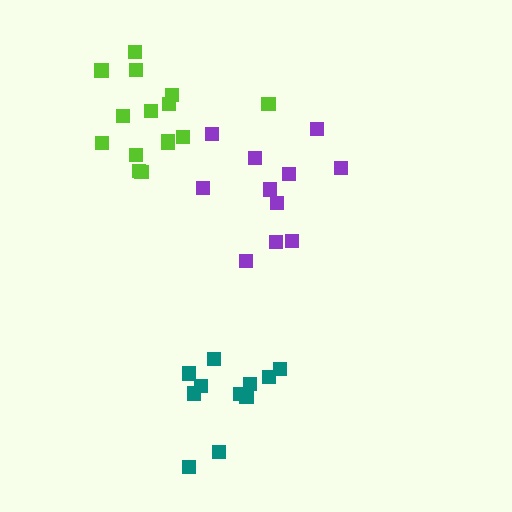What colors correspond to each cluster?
The clusters are colored: purple, lime, teal.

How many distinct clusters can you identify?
There are 3 distinct clusters.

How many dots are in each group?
Group 1: 11 dots, Group 2: 15 dots, Group 3: 11 dots (37 total).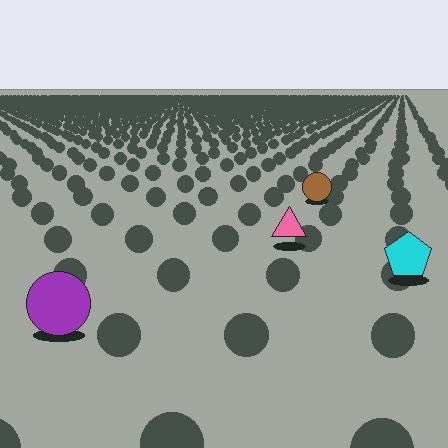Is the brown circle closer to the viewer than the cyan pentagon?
No. The cyan pentagon is closer — you can tell from the texture gradient: the ground texture is coarser near it.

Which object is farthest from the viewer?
The brown circle is farthest from the viewer. It appears smaller and the ground texture around it is denser.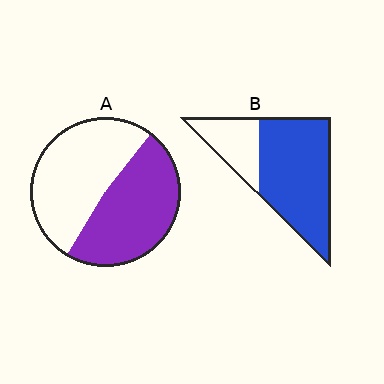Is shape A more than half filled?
Roughly half.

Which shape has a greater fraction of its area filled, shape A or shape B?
Shape B.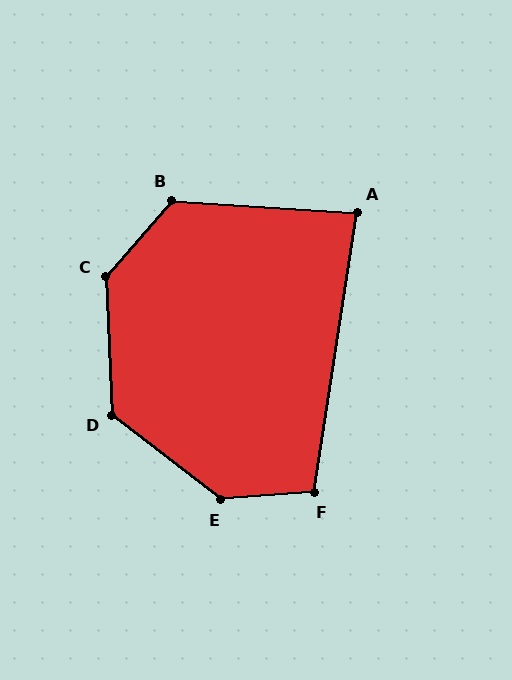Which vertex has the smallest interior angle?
A, at approximately 85 degrees.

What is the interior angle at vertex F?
Approximately 103 degrees (obtuse).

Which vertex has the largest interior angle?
E, at approximately 138 degrees.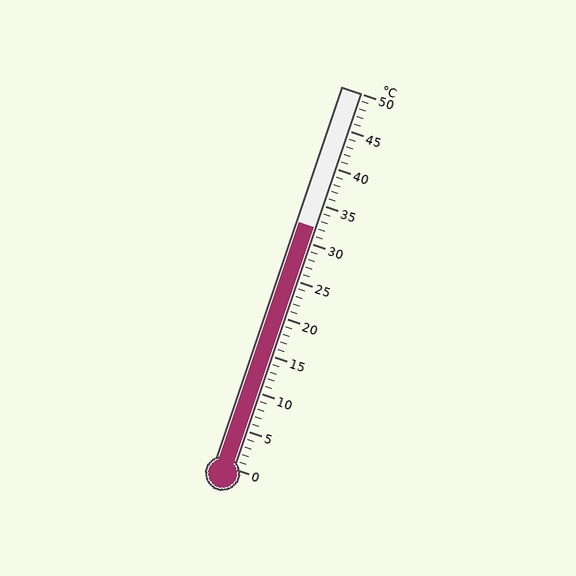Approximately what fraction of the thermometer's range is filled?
The thermometer is filled to approximately 65% of its range.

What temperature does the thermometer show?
The thermometer shows approximately 32°C.